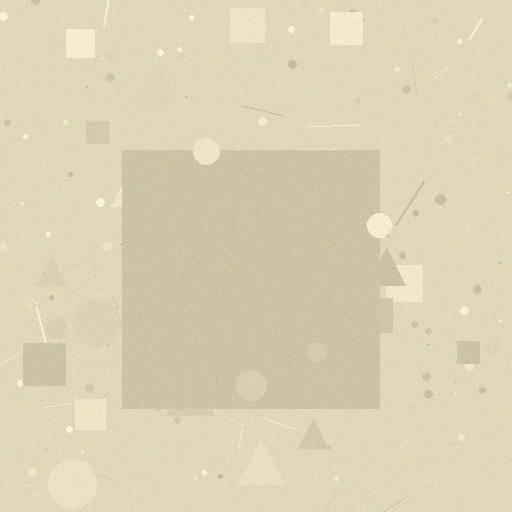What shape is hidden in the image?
A square is hidden in the image.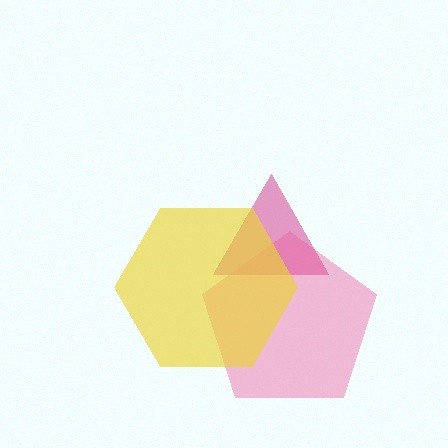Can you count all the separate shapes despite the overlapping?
Yes, there are 3 separate shapes.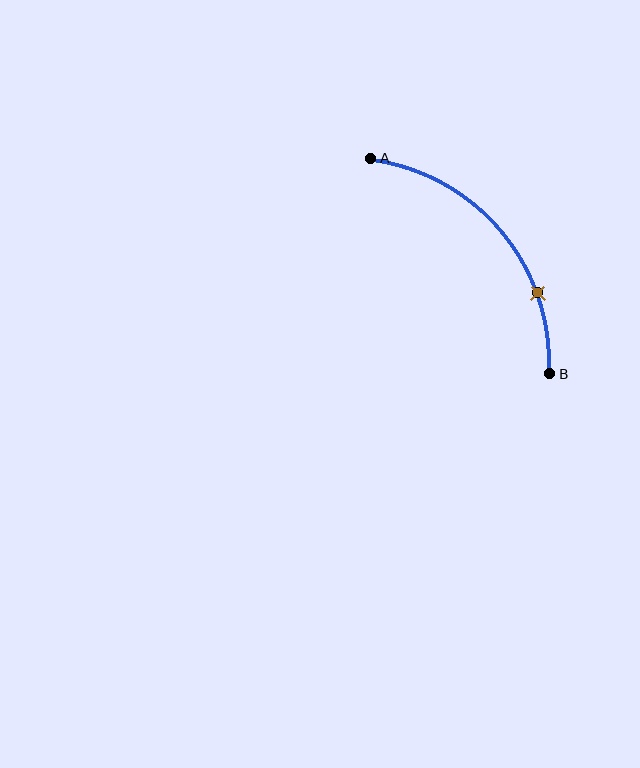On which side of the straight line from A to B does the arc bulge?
The arc bulges above and to the right of the straight line connecting A and B.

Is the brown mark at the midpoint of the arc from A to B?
No. The brown mark lies on the arc but is closer to endpoint B. The arc midpoint would be at the point on the curve equidistant along the arc from both A and B.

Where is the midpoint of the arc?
The arc midpoint is the point on the curve farthest from the straight line joining A and B. It sits above and to the right of that line.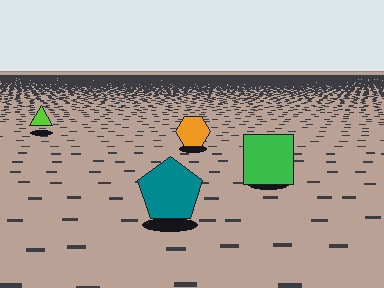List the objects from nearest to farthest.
From nearest to farthest: the teal pentagon, the green square, the orange hexagon, the lime triangle.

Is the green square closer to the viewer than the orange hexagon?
Yes. The green square is closer — you can tell from the texture gradient: the ground texture is coarser near it.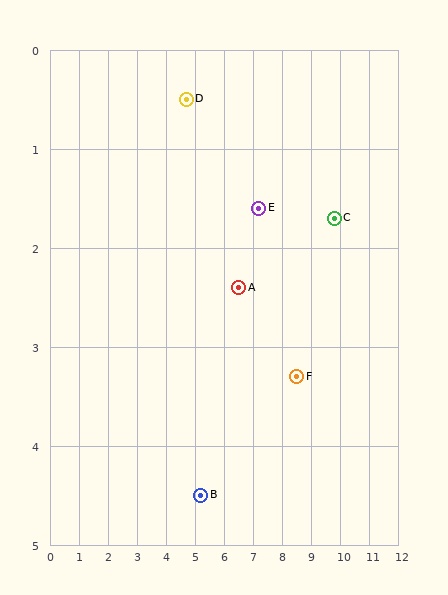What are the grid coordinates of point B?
Point B is at approximately (5.2, 4.5).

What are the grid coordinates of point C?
Point C is at approximately (9.8, 1.7).